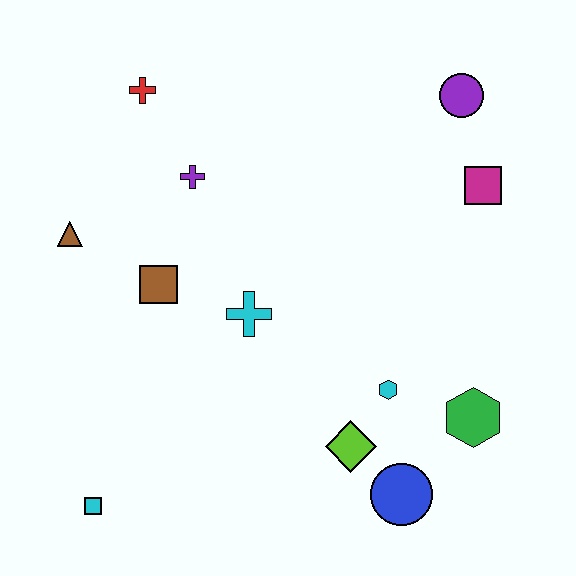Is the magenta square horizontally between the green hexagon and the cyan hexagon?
No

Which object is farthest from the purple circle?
The cyan square is farthest from the purple circle.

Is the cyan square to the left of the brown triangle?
No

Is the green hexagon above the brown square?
No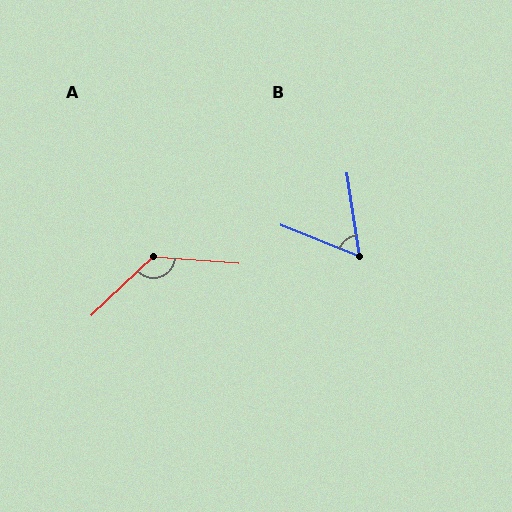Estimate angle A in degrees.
Approximately 132 degrees.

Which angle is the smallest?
B, at approximately 60 degrees.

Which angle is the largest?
A, at approximately 132 degrees.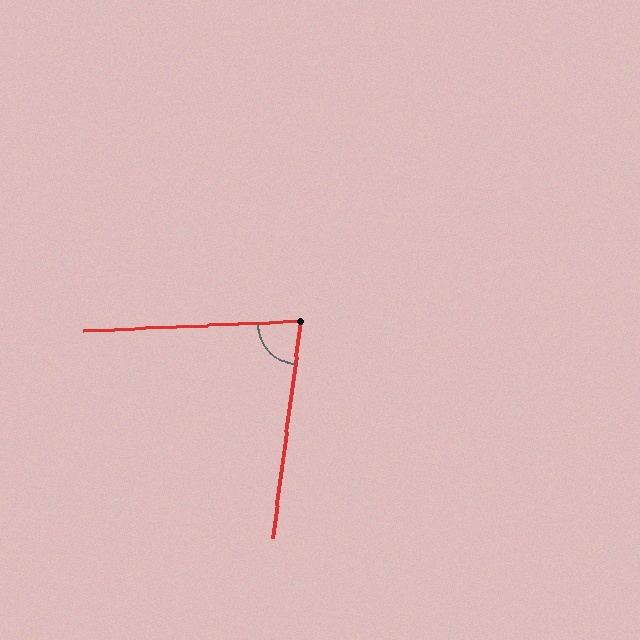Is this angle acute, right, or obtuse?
It is acute.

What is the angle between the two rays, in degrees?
Approximately 80 degrees.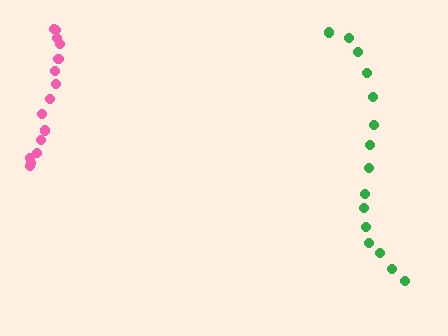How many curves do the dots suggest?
There are 2 distinct paths.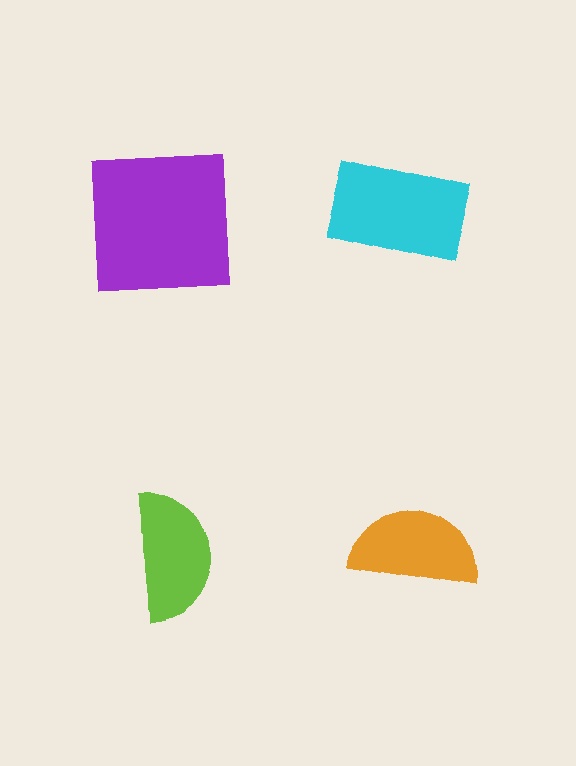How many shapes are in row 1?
2 shapes.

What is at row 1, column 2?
A cyan rectangle.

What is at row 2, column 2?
An orange semicircle.